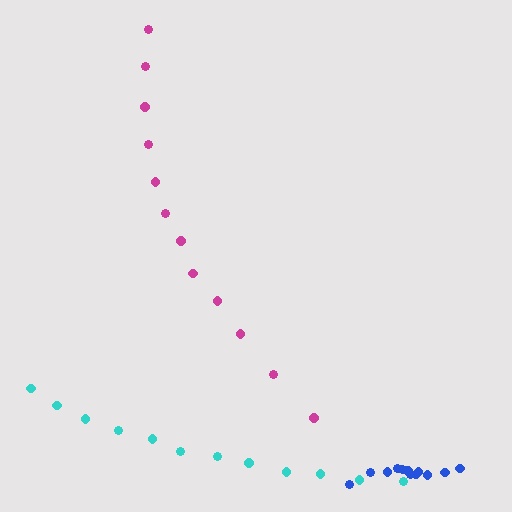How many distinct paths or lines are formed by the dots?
There are 3 distinct paths.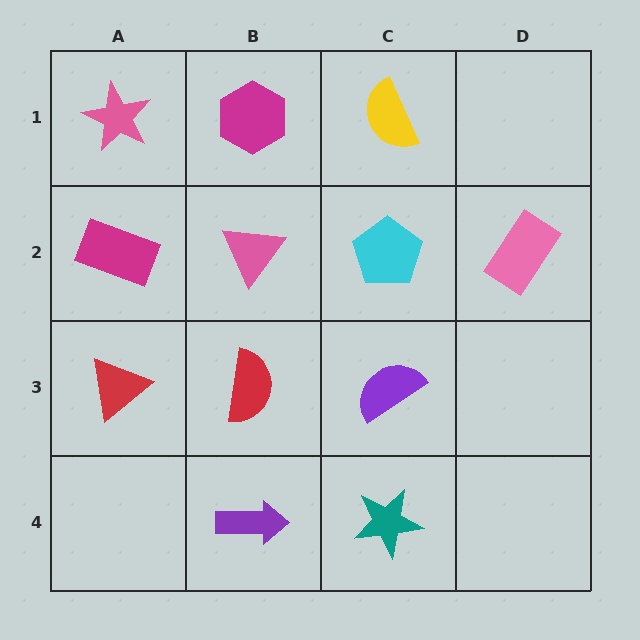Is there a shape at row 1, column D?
No, that cell is empty.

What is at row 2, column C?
A cyan pentagon.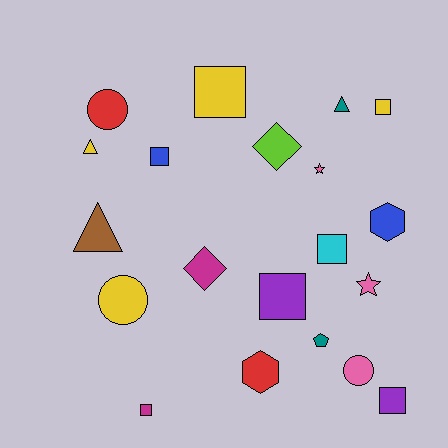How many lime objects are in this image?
There is 1 lime object.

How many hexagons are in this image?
There are 2 hexagons.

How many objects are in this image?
There are 20 objects.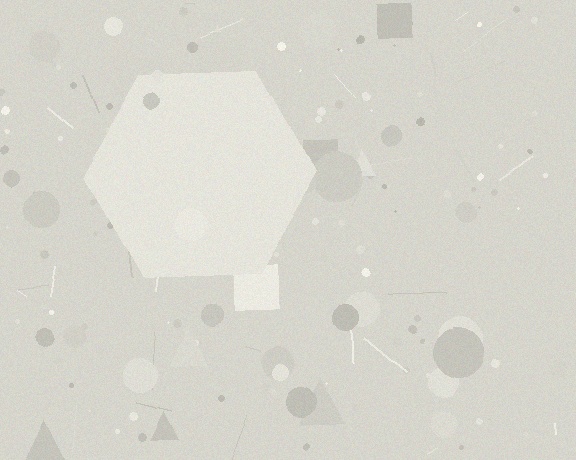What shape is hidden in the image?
A hexagon is hidden in the image.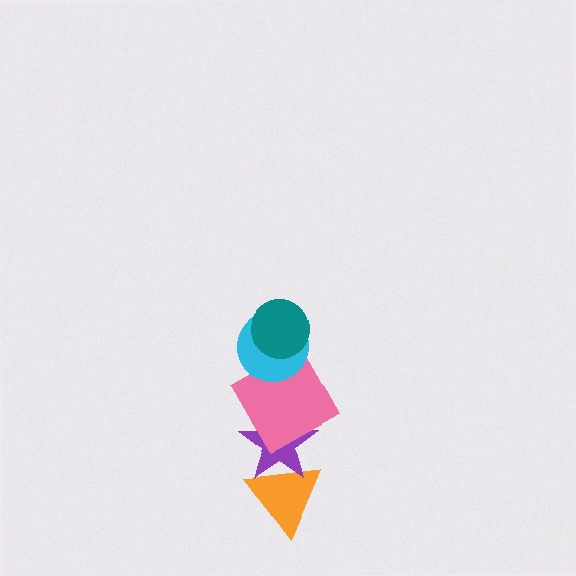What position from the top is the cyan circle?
The cyan circle is 2nd from the top.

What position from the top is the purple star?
The purple star is 4th from the top.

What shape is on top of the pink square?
The cyan circle is on top of the pink square.